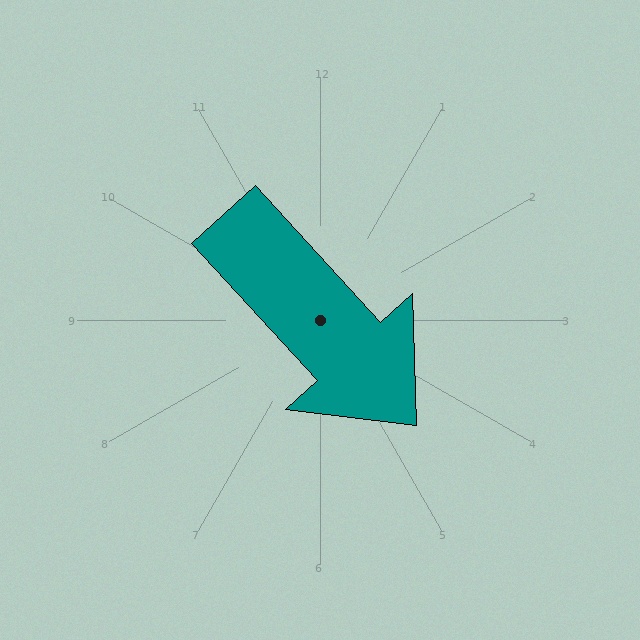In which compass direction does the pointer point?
Southeast.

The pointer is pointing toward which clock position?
Roughly 5 o'clock.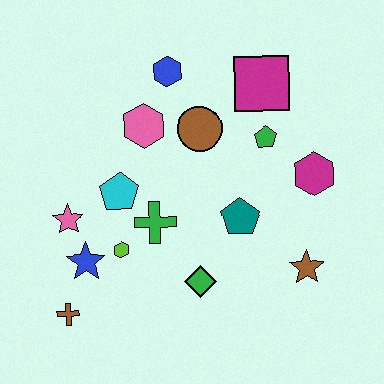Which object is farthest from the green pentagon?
The brown cross is farthest from the green pentagon.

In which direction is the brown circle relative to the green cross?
The brown circle is above the green cross.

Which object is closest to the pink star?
The blue star is closest to the pink star.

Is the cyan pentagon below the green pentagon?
Yes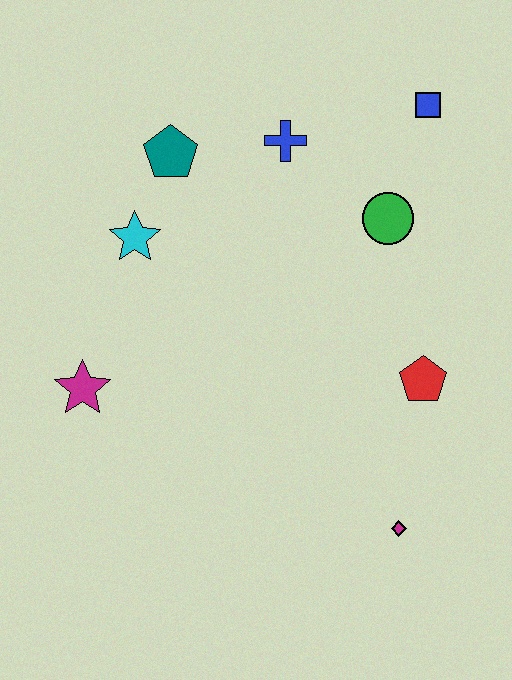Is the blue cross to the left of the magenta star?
No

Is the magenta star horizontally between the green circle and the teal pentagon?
No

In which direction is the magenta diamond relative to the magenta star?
The magenta diamond is to the right of the magenta star.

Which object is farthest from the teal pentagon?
The magenta diamond is farthest from the teal pentagon.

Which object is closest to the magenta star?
The cyan star is closest to the magenta star.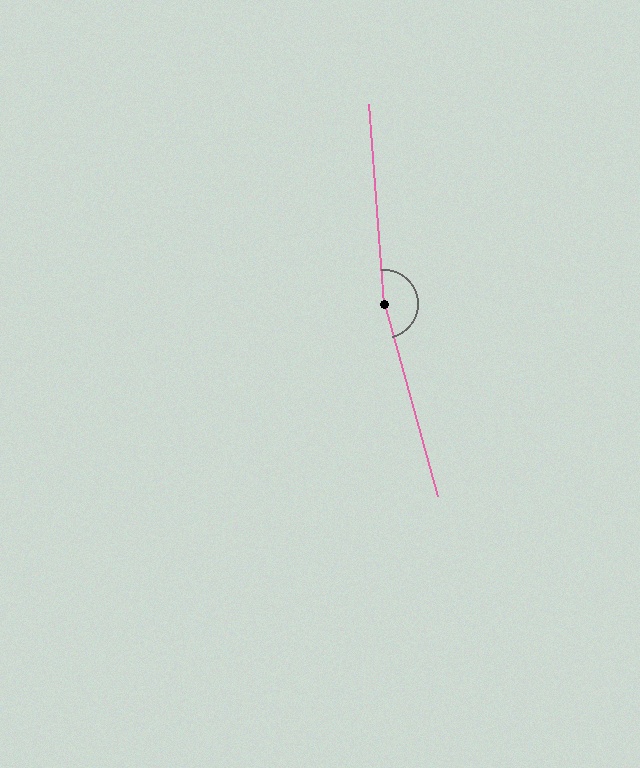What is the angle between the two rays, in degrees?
Approximately 169 degrees.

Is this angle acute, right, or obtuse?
It is obtuse.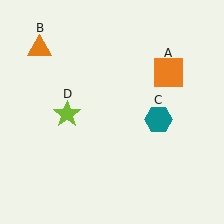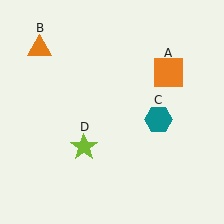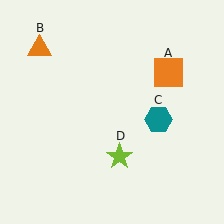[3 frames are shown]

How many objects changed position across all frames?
1 object changed position: lime star (object D).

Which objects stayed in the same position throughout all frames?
Orange square (object A) and orange triangle (object B) and teal hexagon (object C) remained stationary.